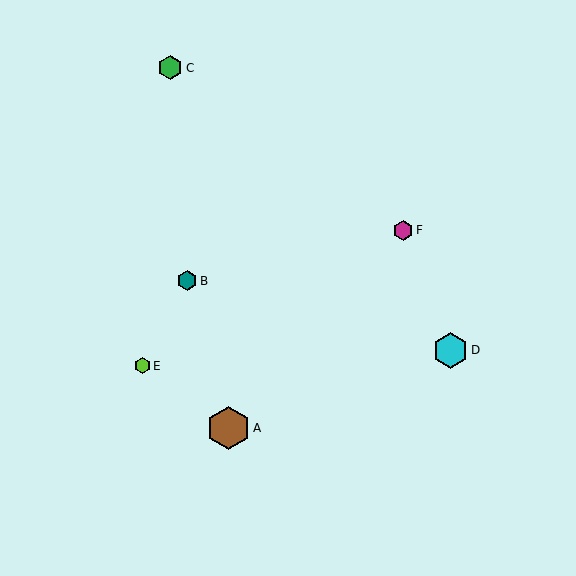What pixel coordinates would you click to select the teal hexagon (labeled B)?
Click at (187, 281) to select the teal hexagon B.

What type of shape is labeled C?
Shape C is a green hexagon.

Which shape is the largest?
The brown hexagon (labeled A) is the largest.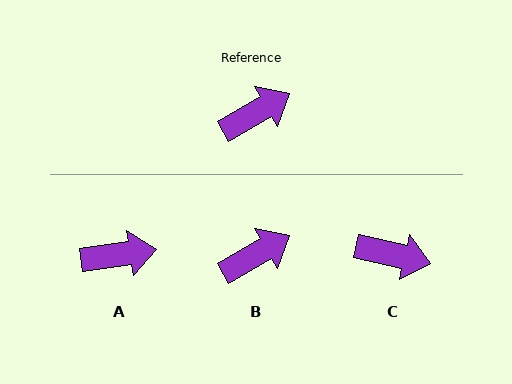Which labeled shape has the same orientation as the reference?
B.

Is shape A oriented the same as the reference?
No, it is off by about 22 degrees.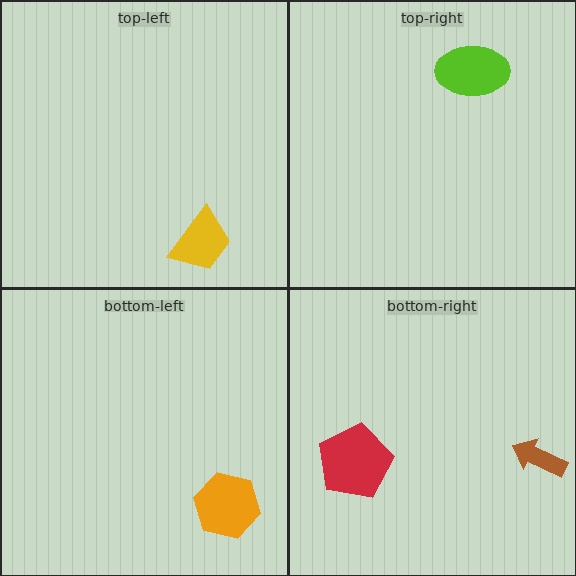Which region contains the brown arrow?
The bottom-right region.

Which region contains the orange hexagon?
The bottom-left region.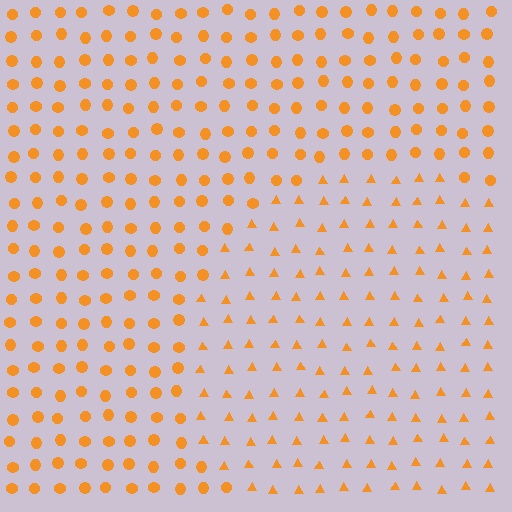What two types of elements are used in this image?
The image uses triangles inside the circle region and circles outside it.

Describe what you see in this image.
The image is filled with small orange elements arranged in a uniform grid. A circle-shaped region contains triangles, while the surrounding area contains circles. The boundary is defined purely by the change in element shape.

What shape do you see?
I see a circle.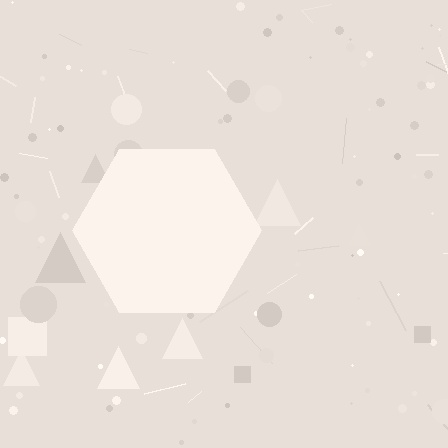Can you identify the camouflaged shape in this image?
The camouflaged shape is a hexagon.